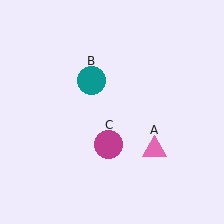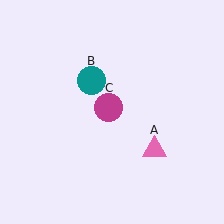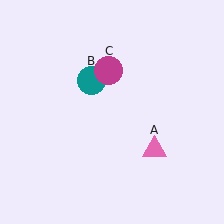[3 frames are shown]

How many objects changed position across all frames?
1 object changed position: magenta circle (object C).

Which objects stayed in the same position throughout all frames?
Pink triangle (object A) and teal circle (object B) remained stationary.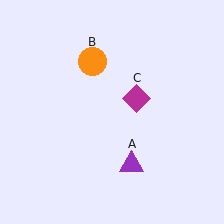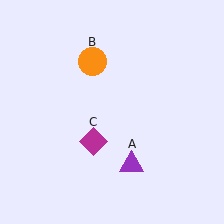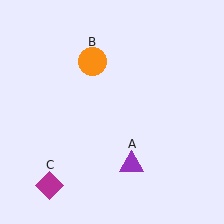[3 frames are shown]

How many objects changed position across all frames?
1 object changed position: magenta diamond (object C).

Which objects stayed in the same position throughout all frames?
Purple triangle (object A) and orange circle (object B) remained stationary.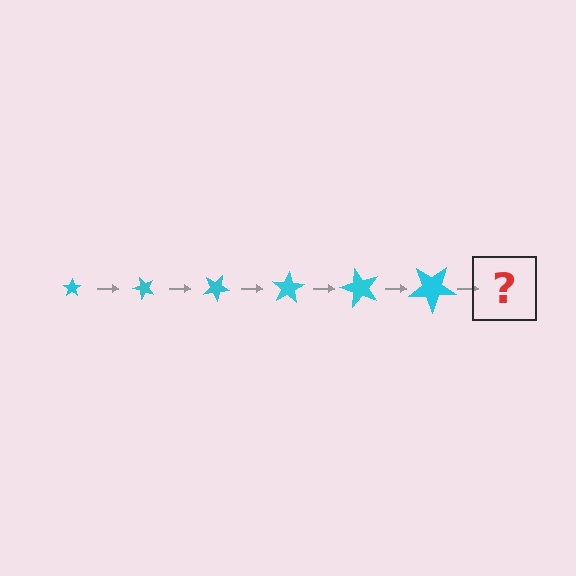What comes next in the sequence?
The next element should be a star, larger than the previous one and rotated 300 degrees from the start.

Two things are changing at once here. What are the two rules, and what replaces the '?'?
The two rules are that the star grows larger each step and it rotates 50 degrees each step. The '?' should be a star, larger than the previous one and rotated 300 degrees from the start.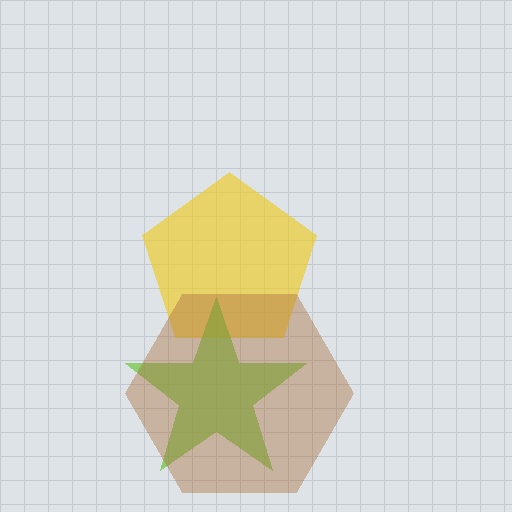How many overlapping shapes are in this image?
There are 3 overlapping shapes in the image.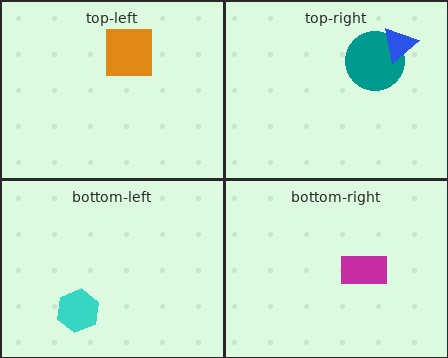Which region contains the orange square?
The top-left region.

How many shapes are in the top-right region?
2.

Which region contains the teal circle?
The top-right region.